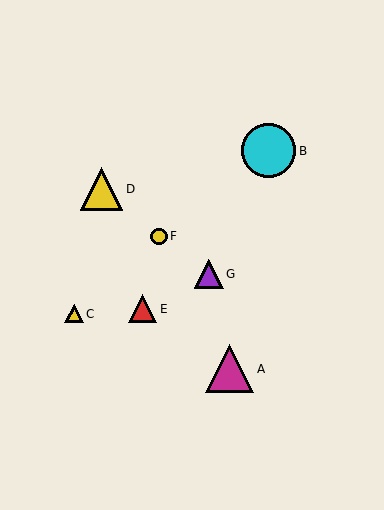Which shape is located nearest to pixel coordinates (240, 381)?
The magenta triangle (labeled A) at (230, 369) is nearest to that location.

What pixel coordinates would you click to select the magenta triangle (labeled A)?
Click at (230, 369) to select the magenta triangle A.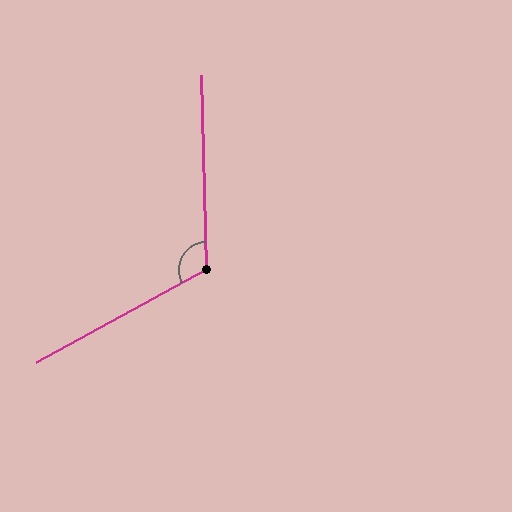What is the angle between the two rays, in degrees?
Approximately 117 degrees.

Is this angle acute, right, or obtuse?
It is obtuse.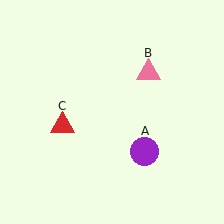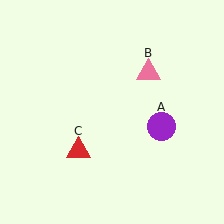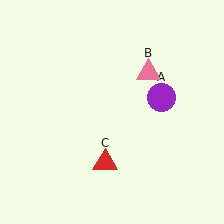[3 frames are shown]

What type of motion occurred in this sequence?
The purple circle (object A), red triangle (object C) rotated counterclockwise around the center of the scene.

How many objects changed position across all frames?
2 objects changed position: purple circle (object A), red triangle (object C).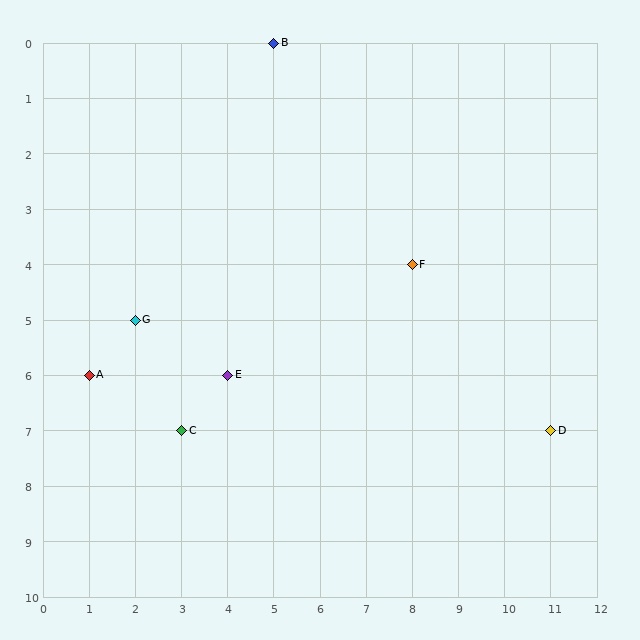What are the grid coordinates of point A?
Point A is at grid coordinates (1, 6).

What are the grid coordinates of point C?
Point C is at grid coordinates (3, 7).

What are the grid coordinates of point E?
Point E is at grid coordinates (4, 6).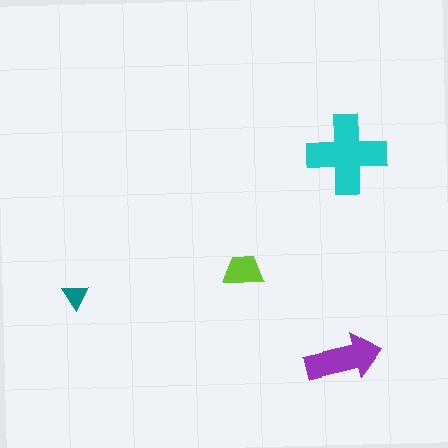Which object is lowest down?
The purple arrow is bottommost.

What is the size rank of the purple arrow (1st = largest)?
2nd.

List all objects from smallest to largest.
The teal triangle, the lime trapezoid, the purple arrow, the cyan cross.